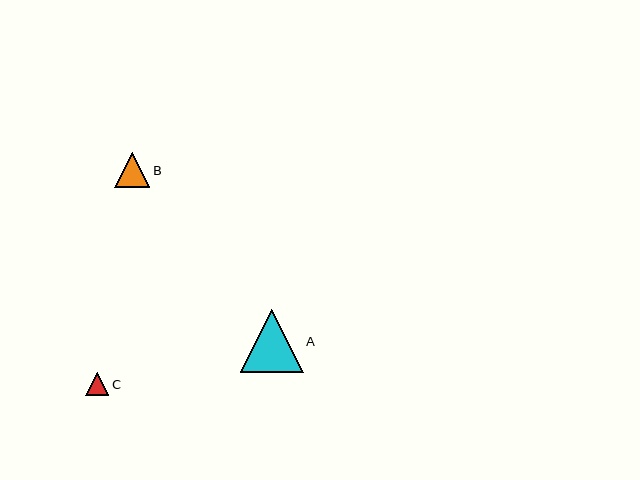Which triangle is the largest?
Triangle A is the largest with a size of approximately 63 pixels.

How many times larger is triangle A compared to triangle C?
Triangle A is approximately 2.7 times the size of triangle C.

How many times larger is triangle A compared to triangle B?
Triangle A is approximately 1.8 times the size of triangle B.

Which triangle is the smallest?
Triangle C is the smallest with a size of approximately 23 pixels.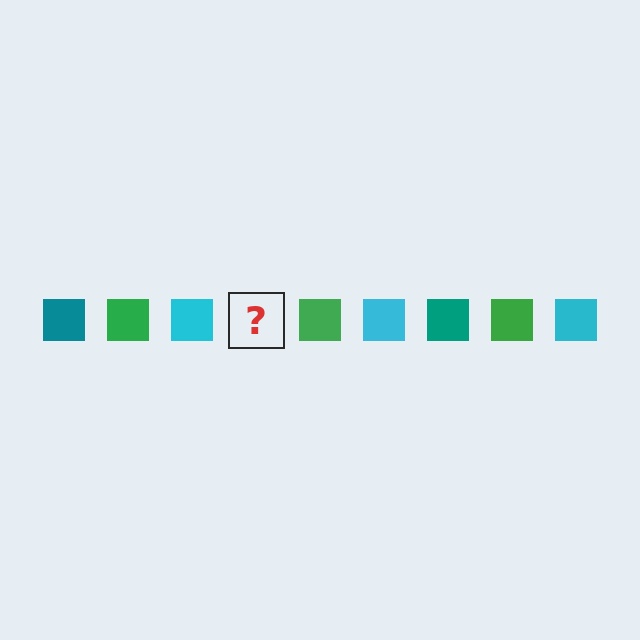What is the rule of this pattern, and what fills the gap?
The rule is that the pattern cycles through teal, green, cyan squares. The gap should be filled with a teal square.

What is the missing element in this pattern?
The missing element is a teal square.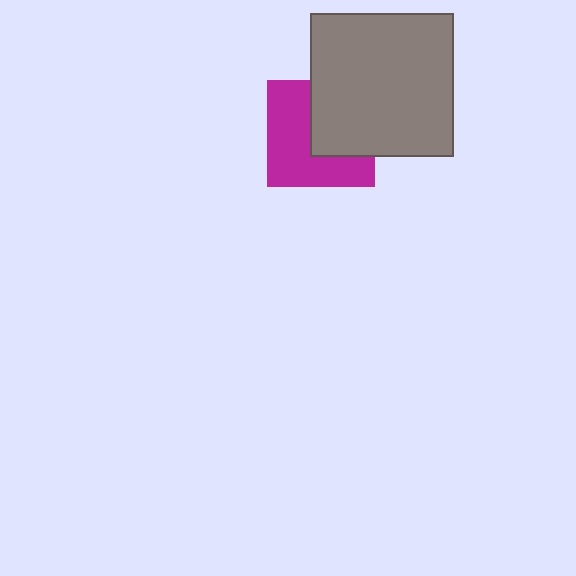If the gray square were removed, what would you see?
You would see the complete magenta square.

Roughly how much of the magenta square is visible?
About half of it is visible (roughly 56%).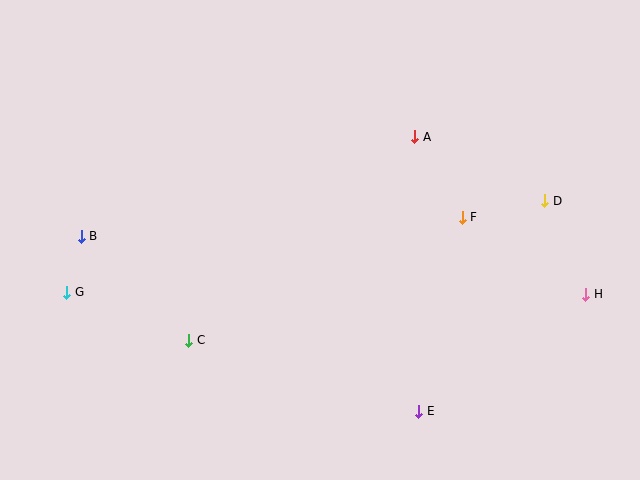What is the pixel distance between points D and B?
The distance between D and B is 465 pixels.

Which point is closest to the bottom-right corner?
Point H is closest to the bottom-right corner.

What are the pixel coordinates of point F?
Point F is at (462, 217).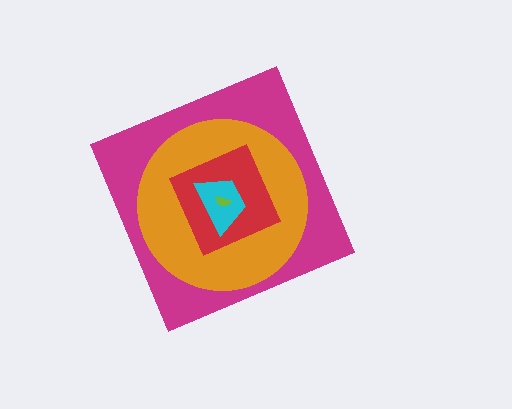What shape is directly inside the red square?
The cyan trapezoid.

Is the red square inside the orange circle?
Yes.